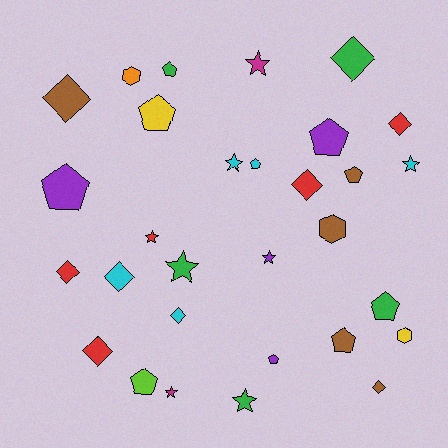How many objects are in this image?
There are 30 objects.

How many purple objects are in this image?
There are 4 purple objects.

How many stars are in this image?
There are 8 stars.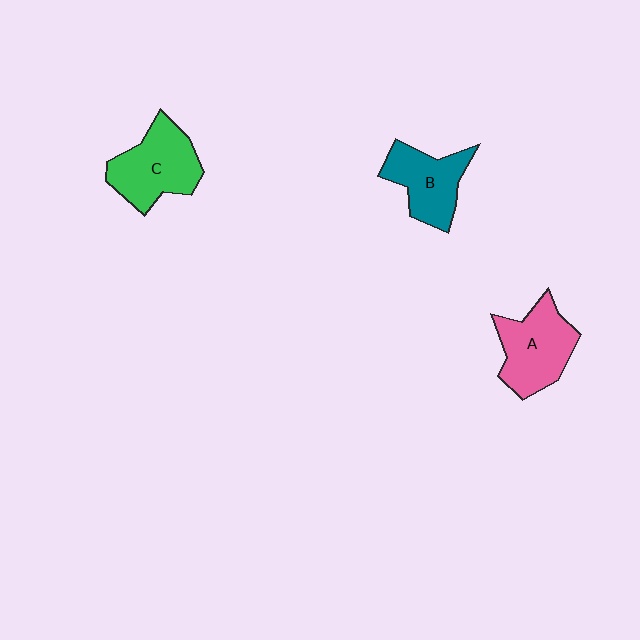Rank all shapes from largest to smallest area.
From largest to smallest: C (green), A (pink), B (teal).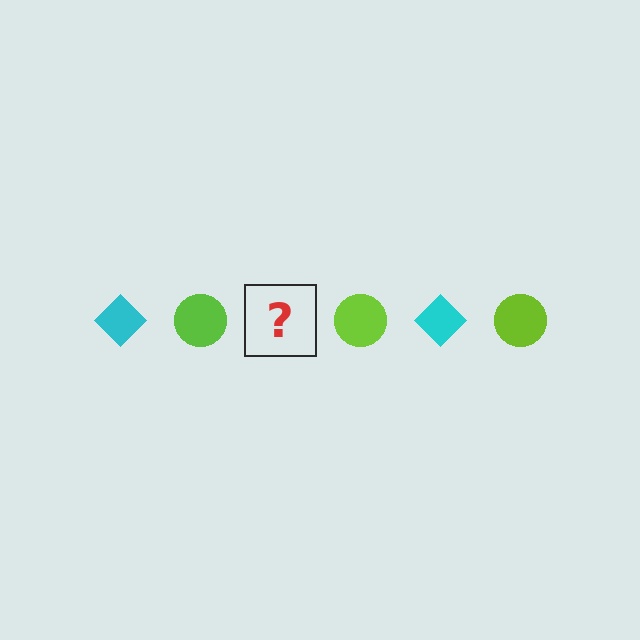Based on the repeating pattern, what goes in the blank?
The blank should be a cyan diamond.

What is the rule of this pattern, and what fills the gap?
The rule is that the pattern alternates between cyan diamond and lime circle. The gap should be filled with a cyan diamond.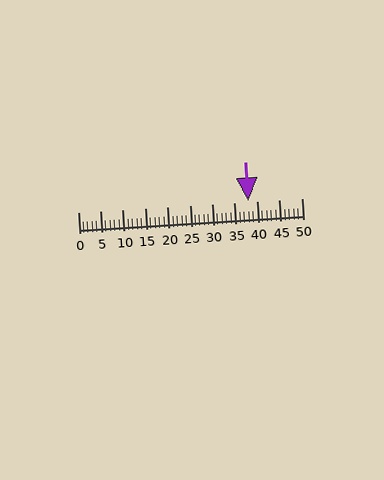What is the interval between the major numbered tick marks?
The major tick marks are spaced 5 units apart.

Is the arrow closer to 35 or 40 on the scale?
The arrow is closer to 40.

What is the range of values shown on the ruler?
The ruler shows values from 0 to 50.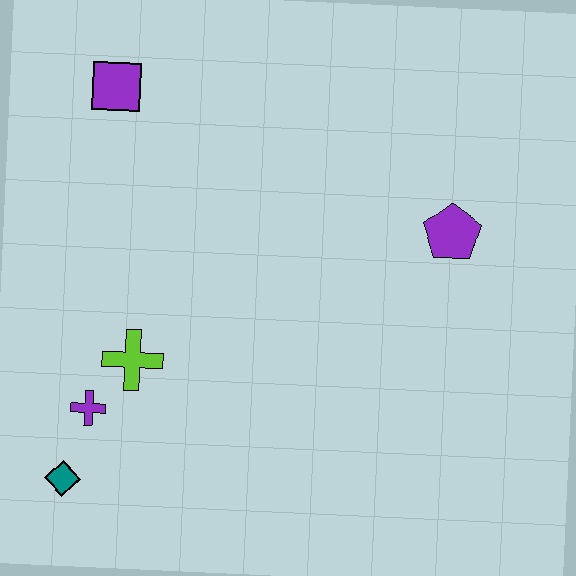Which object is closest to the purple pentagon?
The lime cross is closest to the purple pentagon.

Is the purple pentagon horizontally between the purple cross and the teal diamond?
No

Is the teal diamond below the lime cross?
Yes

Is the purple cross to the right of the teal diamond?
Yes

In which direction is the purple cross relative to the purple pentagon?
The purple cross is to the left of the purple pentagon.